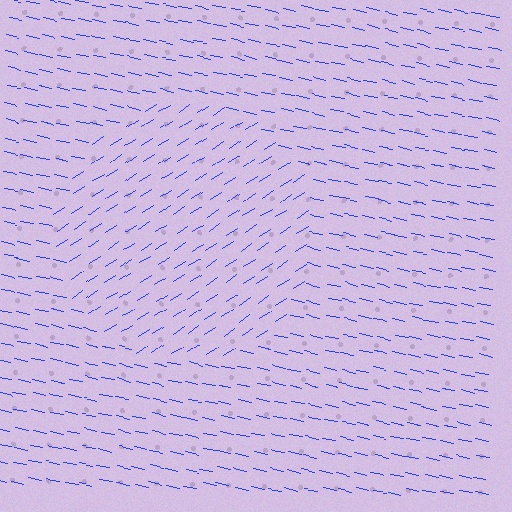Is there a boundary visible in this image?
Yes, there is a texture boundary formed by a change in line orientation.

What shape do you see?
I see a circle.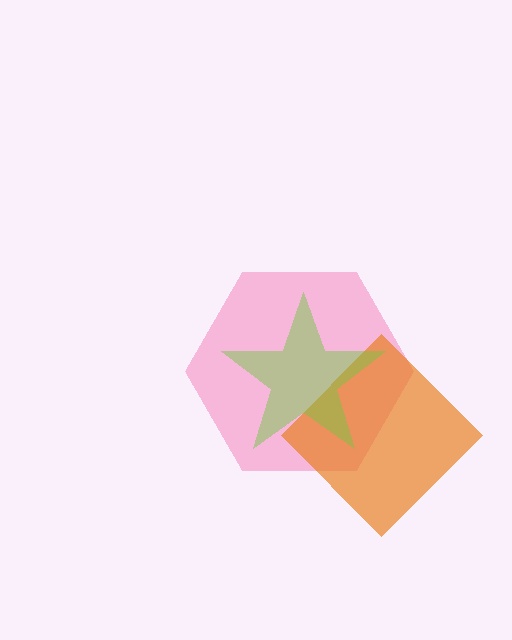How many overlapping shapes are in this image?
There are 3 overlapping shapes in the image.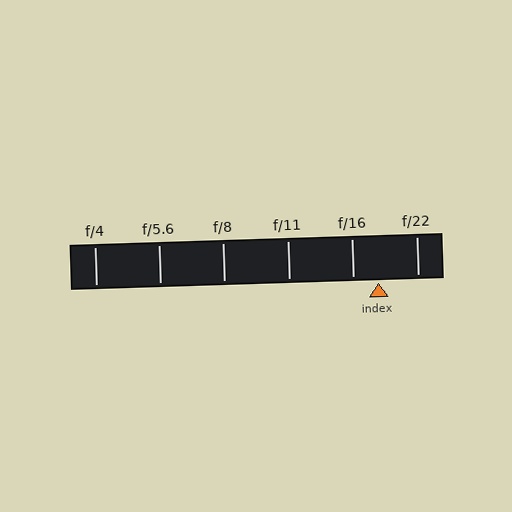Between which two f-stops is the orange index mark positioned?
The index mark is between f/16 and f/22.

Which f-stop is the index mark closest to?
The index mark is closest to f/16.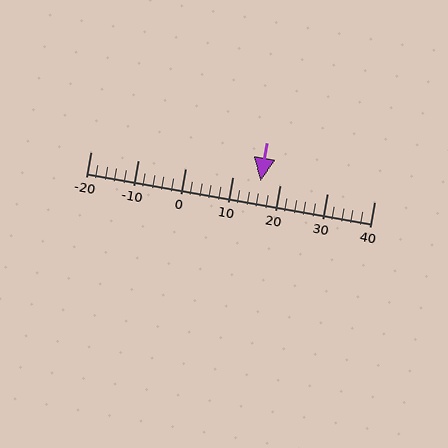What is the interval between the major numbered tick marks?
The major tick marks are spaced 10 units apart.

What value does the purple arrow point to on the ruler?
The purple arrow points to approximately 16.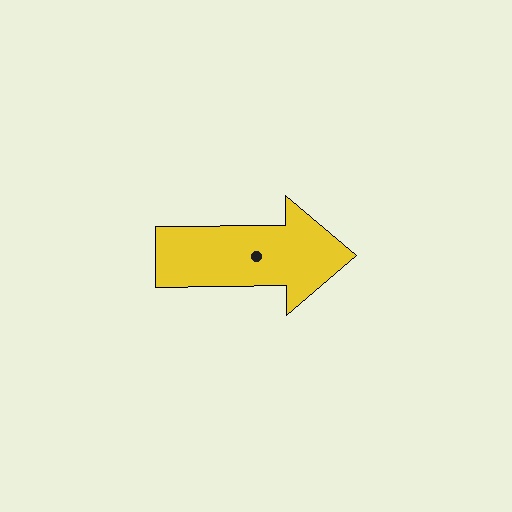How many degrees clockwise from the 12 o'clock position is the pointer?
Approximately 89 degrees.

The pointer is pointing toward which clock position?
Roughly 3 o'clock.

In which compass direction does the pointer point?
East.